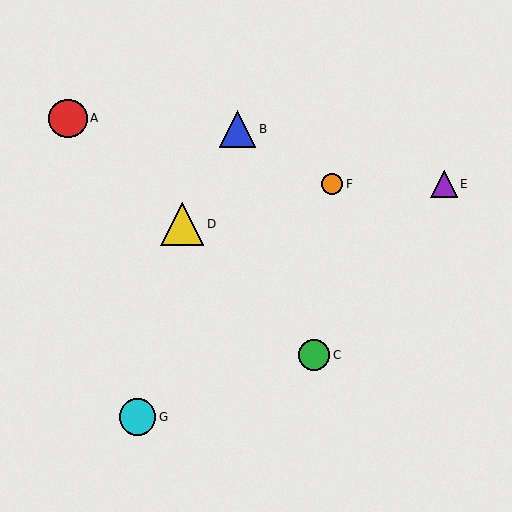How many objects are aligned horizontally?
2 objects (E, F) are aligned horizontally.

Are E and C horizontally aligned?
No, E is at y≈184 and C is at y≈355.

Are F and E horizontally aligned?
Yes, both are at y≈184.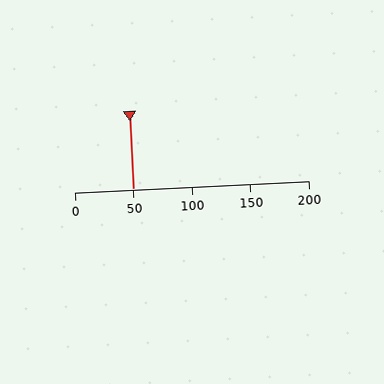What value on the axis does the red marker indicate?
The marker indicates approximately 50.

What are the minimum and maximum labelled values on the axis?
The axis runs from 0 to 200.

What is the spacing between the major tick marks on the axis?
The major ticks are spaced 50 apart.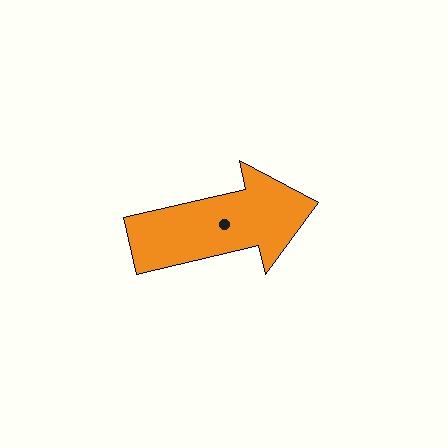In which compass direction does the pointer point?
East.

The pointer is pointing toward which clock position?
Roughly 3 o'clock.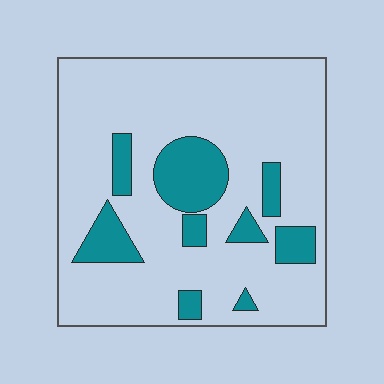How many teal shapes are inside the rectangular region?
9.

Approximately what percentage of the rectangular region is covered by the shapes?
Approximately 20%.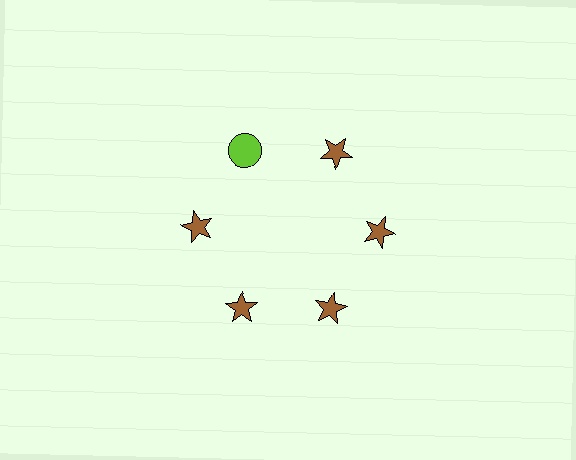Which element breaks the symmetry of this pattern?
The lime circle at roughly the 11 o'clock position breaks the symmetry. All other shapes are brown stars.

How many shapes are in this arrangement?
There are 6 shapes arranged in a ring pattern.